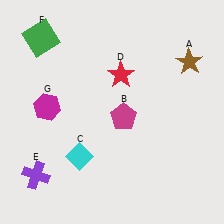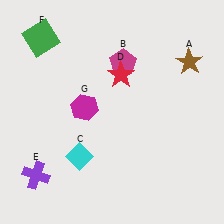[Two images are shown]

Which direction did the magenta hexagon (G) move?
The magenta hexagon (G) moved right.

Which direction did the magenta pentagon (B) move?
The magenta pentagon (B) moved up.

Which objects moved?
The objects that moved are: the magenta pentagon (B), the magenta hexagon (G).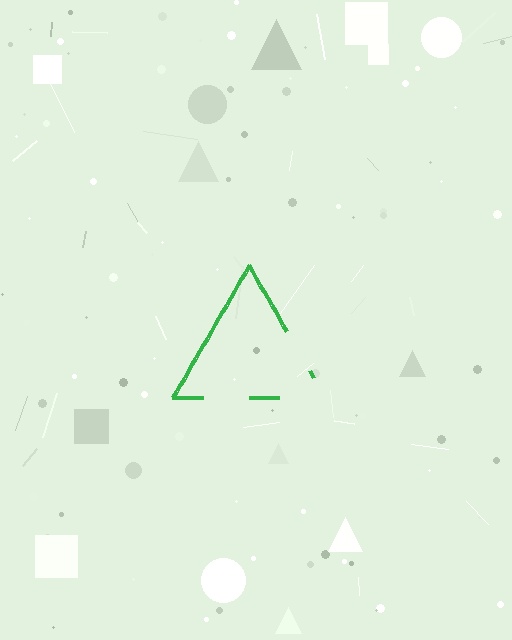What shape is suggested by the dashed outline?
The dashed outline suggests a triangle.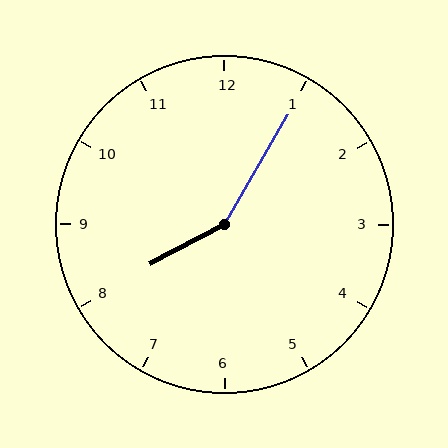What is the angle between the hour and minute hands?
Approximately 148 degrees.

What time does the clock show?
8:05.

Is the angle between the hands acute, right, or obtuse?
It is obtuse.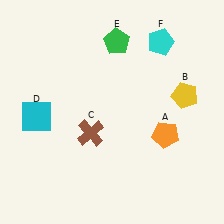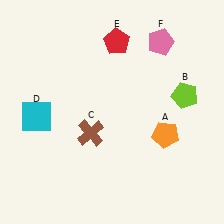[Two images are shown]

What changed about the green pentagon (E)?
In Image 1, E is green. In Image 2, it changed to red.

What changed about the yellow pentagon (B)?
In Image 1, B is yellow. In Image 2, it changed to lime.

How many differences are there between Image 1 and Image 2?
There are 3 differences between the two images.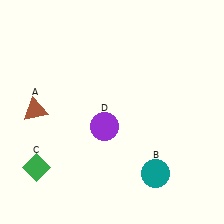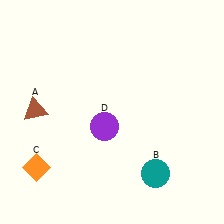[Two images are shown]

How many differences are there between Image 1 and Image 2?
There is 1 difference between the two images.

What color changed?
The diamond (C) changed from green in Image 1 to orange in Image 2.